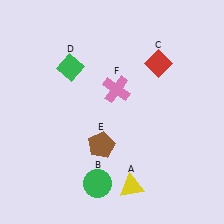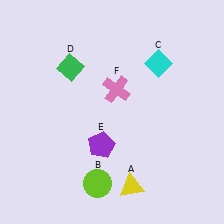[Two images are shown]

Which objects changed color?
B changed from green to lime. C changed from red to cyan. E changed from brown to purple.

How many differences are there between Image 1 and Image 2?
There are 3 differences between the two images.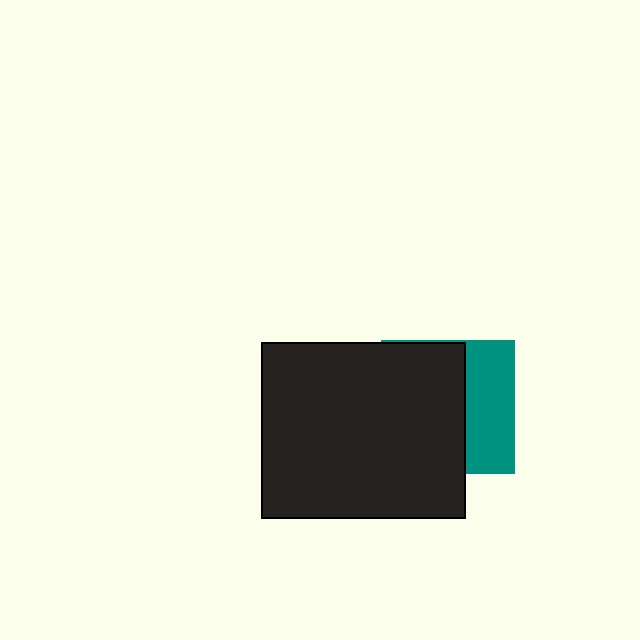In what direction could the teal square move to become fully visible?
The teal square could move right. That would shift it out from behind the black rectangle entirely.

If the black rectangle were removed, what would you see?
You would see the complete teal square.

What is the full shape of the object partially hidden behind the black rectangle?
The partially hidden object is a teal square.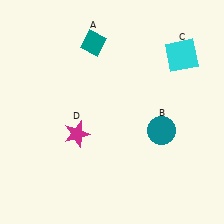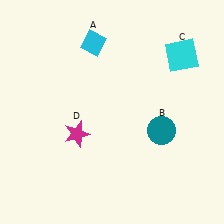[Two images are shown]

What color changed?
The diamond (A) changed from teal in Image 1 to cyan in Image 2.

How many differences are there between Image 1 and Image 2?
There is 1 difference between the two images.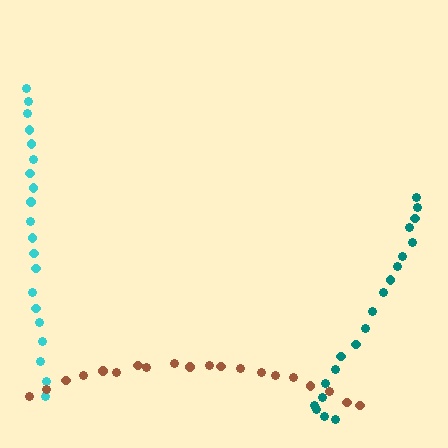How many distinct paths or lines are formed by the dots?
There are 3 distinct paths.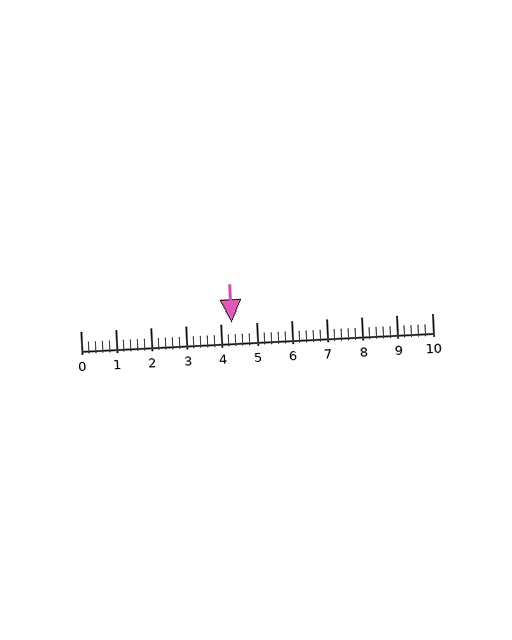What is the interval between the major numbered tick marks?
The major tick marks are spaced 1 units apart.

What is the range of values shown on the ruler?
The ruler shows values from 0 to 10.